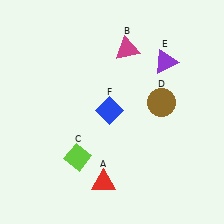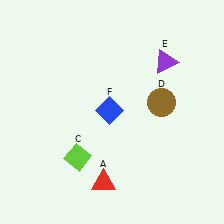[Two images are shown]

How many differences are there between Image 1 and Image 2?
There is 1 difference between the two images.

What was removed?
The magenta triangle (B) was removed in Image 2.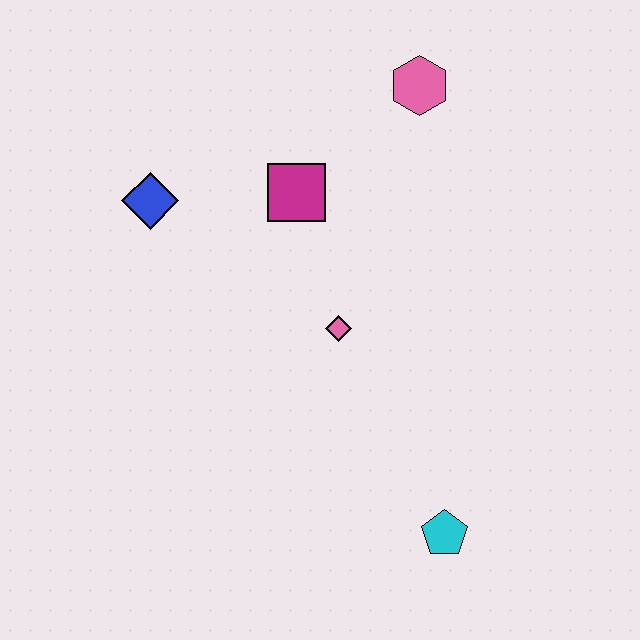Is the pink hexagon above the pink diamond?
Yes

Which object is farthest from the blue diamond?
The cyan pentagon is farthest from the blue diamond.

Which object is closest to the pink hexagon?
The magenta square is closest to the pink hexagon.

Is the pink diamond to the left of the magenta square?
No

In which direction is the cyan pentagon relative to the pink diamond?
The cyan pentagon is below the pink diamond.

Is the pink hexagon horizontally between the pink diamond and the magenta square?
No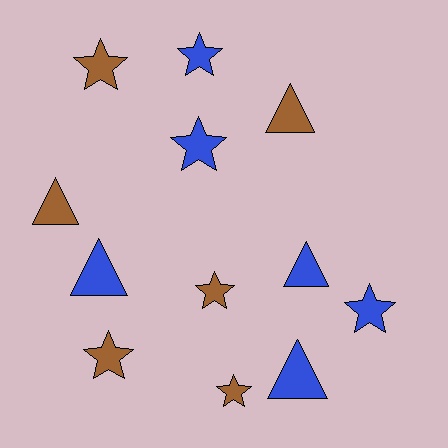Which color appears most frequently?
Brown, with 6 objects.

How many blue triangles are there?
There are 3 blue triangles.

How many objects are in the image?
There are 12 objects.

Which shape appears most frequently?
Star, with 7 objects.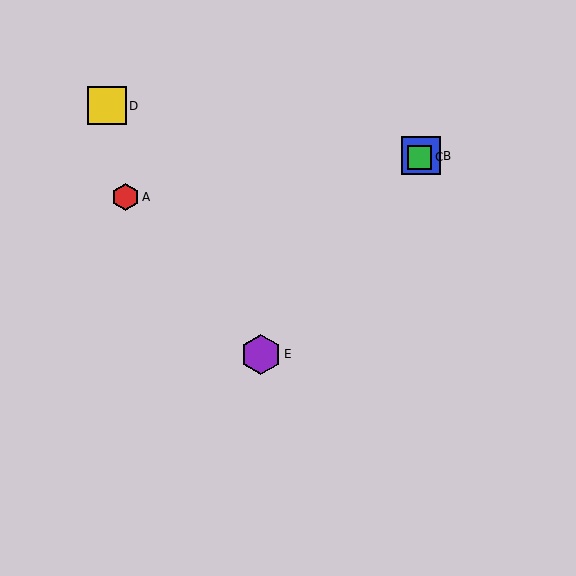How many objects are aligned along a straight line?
3 objects (B, C, E) are aligned along a straight line.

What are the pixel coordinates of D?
Object D is at (107, 106).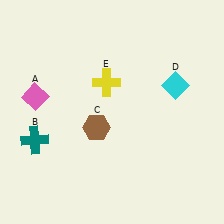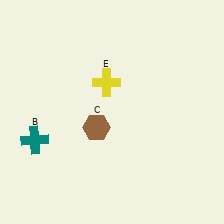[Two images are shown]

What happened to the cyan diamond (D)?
The cyan diamond (D) was removed in Image 2. It was in the top-right area of Image 1.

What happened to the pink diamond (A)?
The pink diamond (A) was removed in Image 2. It was in the top-left area of Image 1.